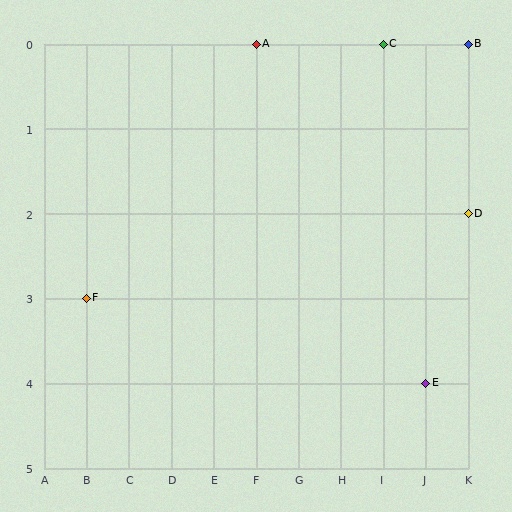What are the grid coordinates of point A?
Point A is at grid coordinates (F, 0).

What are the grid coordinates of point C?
Point C is at grid coordinates (I, 0).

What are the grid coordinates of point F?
Point F is at grid coordinates (B, 3).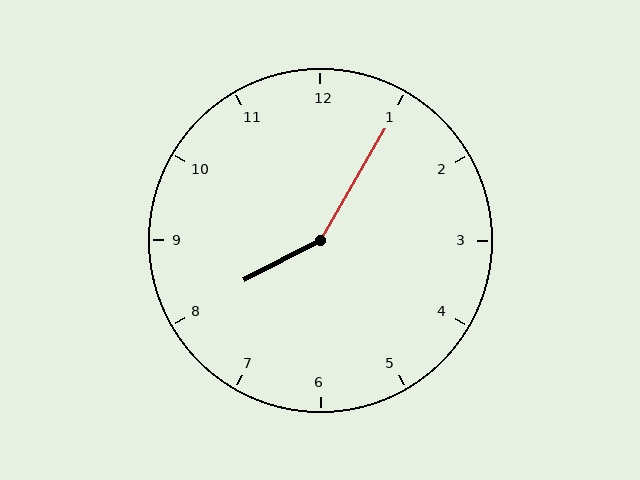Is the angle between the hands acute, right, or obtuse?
It is obtuse.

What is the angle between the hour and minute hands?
Approximately 148 degrees.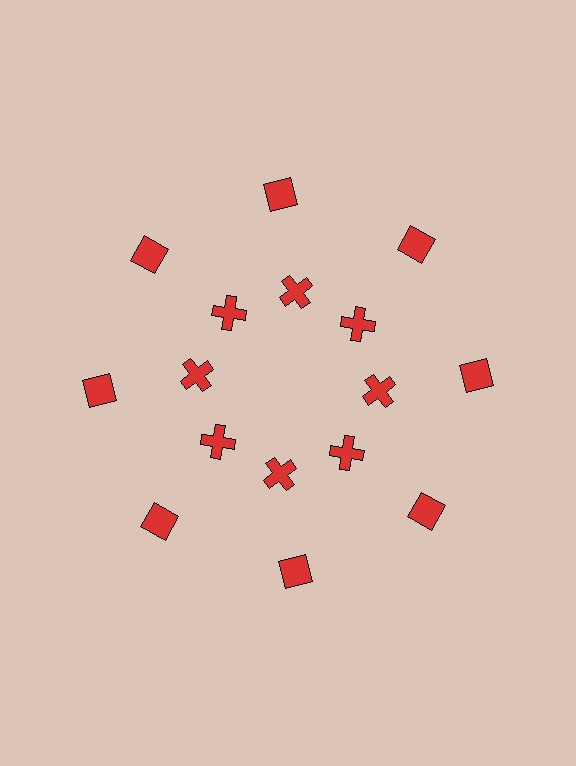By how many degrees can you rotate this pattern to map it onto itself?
The pattern maps onto itself every 45 degrees of rotation.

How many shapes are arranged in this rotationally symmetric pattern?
There are 16 shapes, arranged in 8 groups of 2.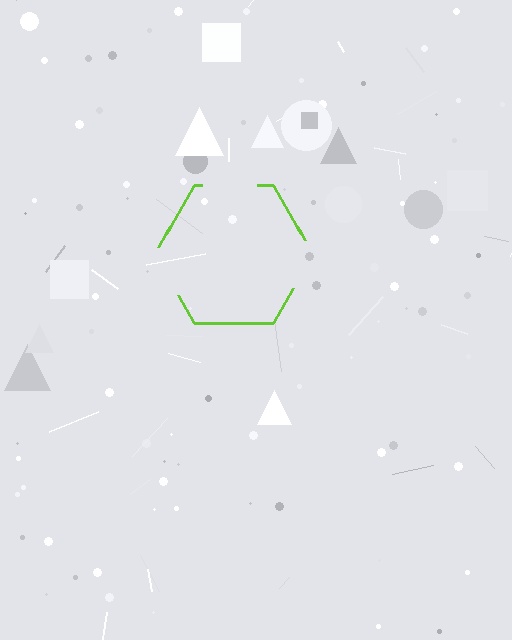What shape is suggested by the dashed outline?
The dashed outline suggests a hexagon.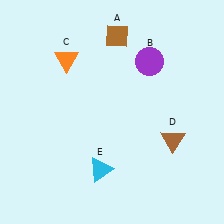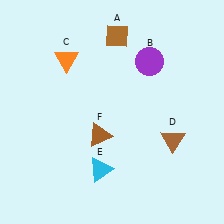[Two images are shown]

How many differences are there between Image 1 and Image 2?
There is 1 difference between the two images.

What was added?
A brown triangle (F) was added in Image 2.